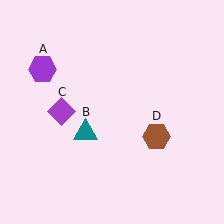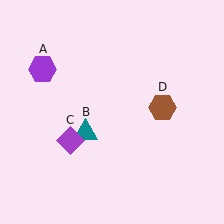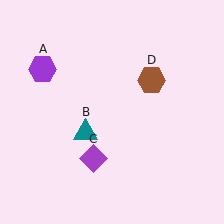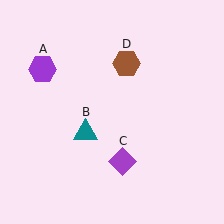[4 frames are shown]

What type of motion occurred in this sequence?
The purple diamond (object C), brown hexagon (object D) rotated counterclockwise around the center of the scene.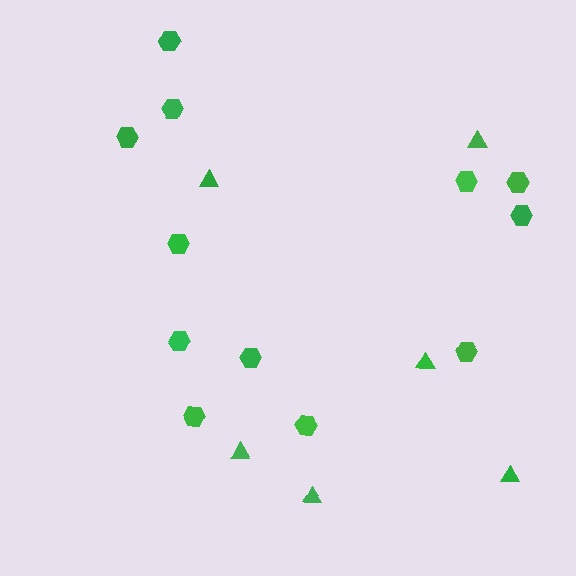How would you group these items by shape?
There are 2 groups: one group of triangles (6) and one group of hexagons (12).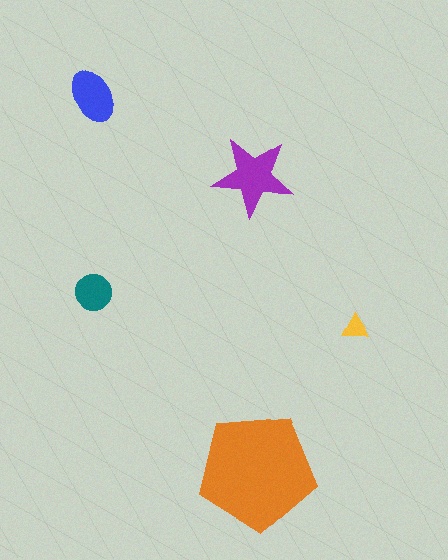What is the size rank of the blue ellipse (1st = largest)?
3rd.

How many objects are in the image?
There are 5 objects in the image.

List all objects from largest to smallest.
The orange pentagon, the purple star, the blue ellipse, the teal circle, the yellow triangle.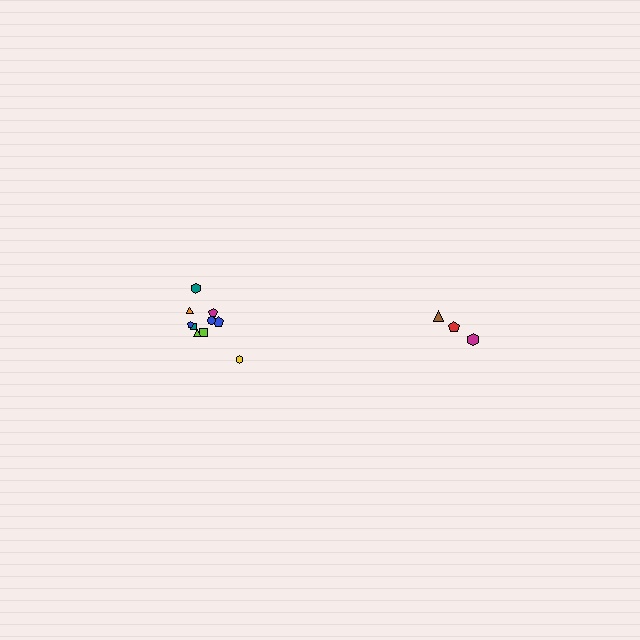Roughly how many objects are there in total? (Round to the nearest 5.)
Roughly 15 objects in total.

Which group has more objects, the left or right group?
The left group.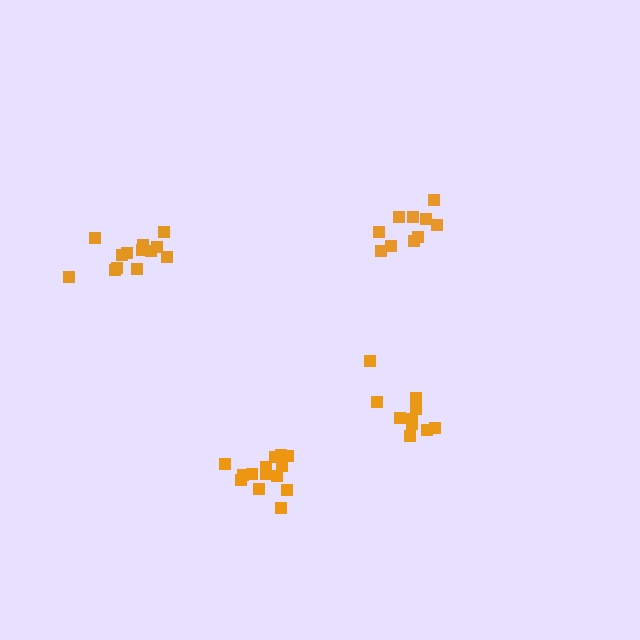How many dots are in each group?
Group 1: 10 dots, Group 2: 13 dots, Group 3: 10 dots, Group 4: 14 dots (47 total).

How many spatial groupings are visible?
There are 4 spatial groupings.